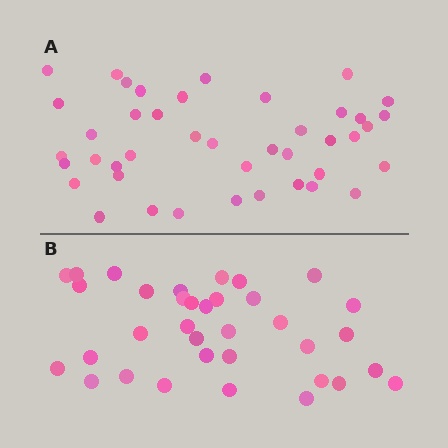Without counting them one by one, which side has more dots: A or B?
Region A (the top region) has more dots.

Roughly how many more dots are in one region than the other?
Region A has roughly 8 or so more dots than region B.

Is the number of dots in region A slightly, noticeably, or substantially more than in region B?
Region A has only slightly more — the two regions are fairly close. The ratio is roughly 1.2 to 1.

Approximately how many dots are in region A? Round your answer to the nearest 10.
About 40 dots. (The exact count is 42, which rounds to 40.)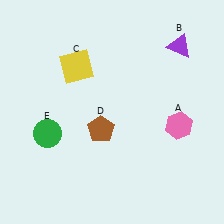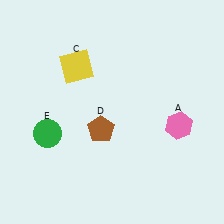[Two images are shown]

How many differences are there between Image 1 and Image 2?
There is 1 difference between the two images.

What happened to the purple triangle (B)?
The purple triangle (B) was removed in Image 2. It was in the top-right area of Image 1.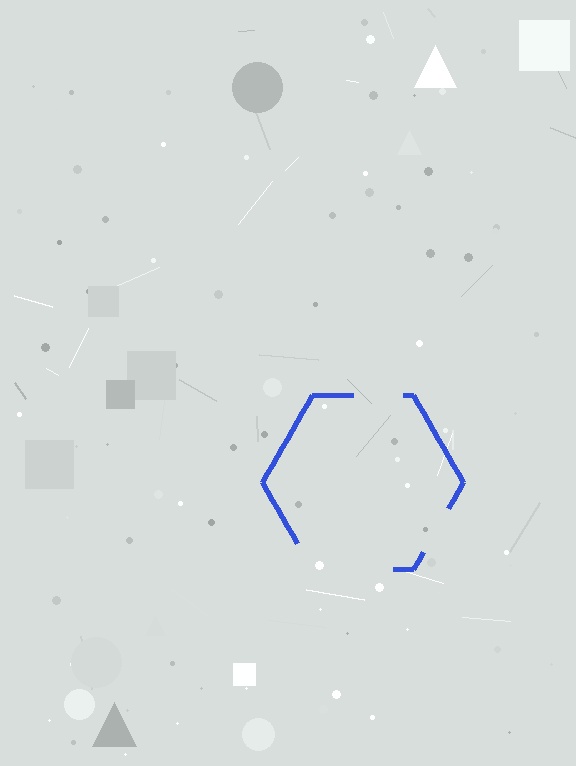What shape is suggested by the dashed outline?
The dashed outline suggests a hexagon.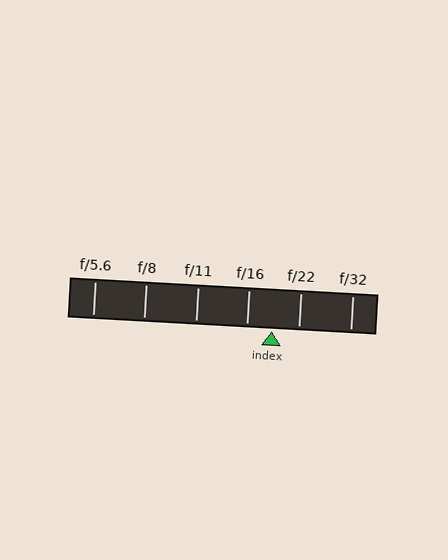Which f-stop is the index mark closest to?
The index mark is closest to f/16.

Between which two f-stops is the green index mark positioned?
The index mark is between f/16 and f/22.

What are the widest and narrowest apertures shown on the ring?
The widest aperture shown is f/5.6 and the narrowest is f/32.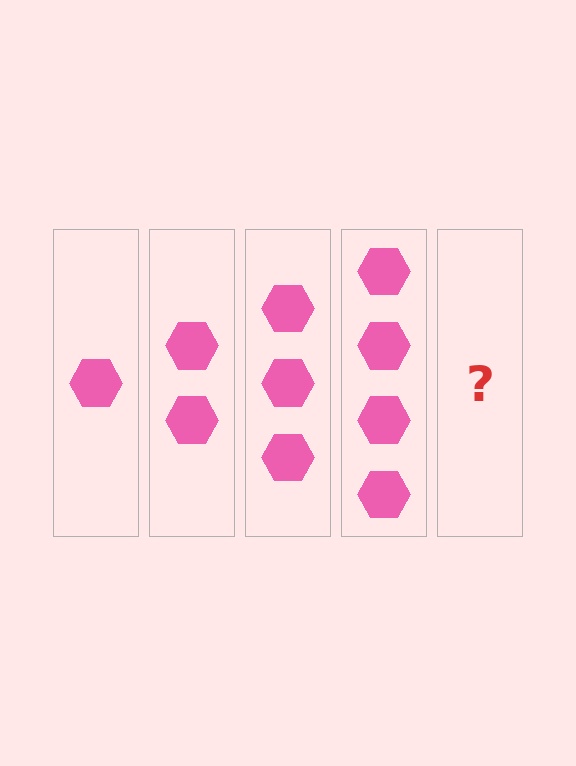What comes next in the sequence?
The next element should be 5 hexagons.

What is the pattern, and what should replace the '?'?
The pattern is that each step adds one more hexagon. The '?' should be 5 hexagons.